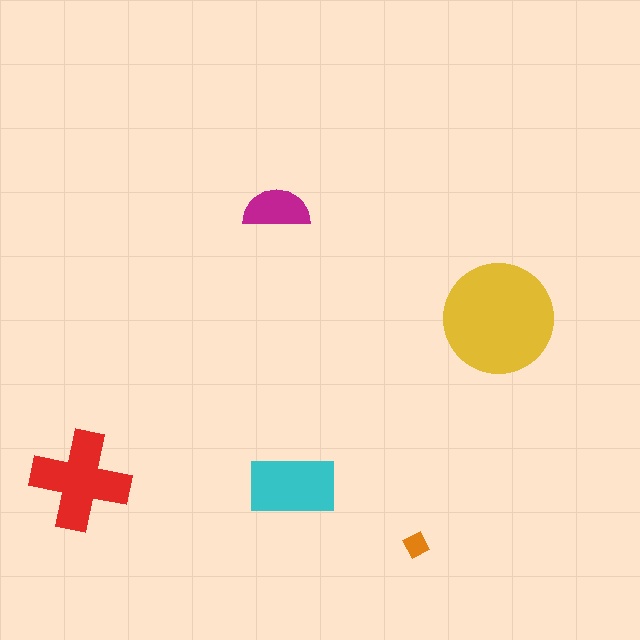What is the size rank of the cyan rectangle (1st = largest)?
3rd.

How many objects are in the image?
There are 5 objects in the image.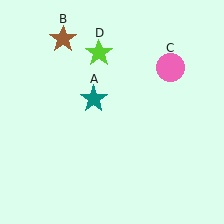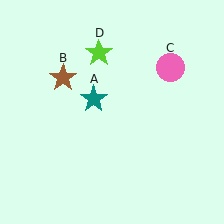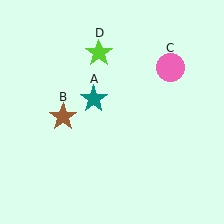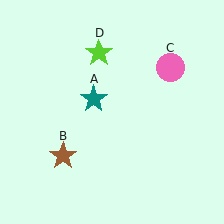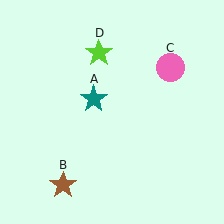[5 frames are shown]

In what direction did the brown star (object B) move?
The brown star (object B) moved down.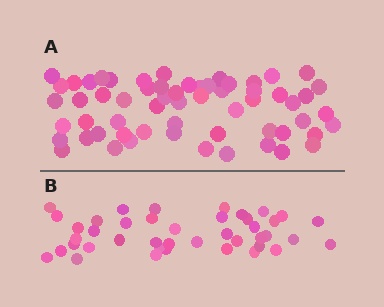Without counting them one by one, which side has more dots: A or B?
Region A (the top region) has more dots.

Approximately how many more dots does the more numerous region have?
Region A has approximately 20 more dots than region B.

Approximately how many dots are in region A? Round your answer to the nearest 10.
About 60 dots.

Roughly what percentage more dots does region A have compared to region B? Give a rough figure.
About 45% more.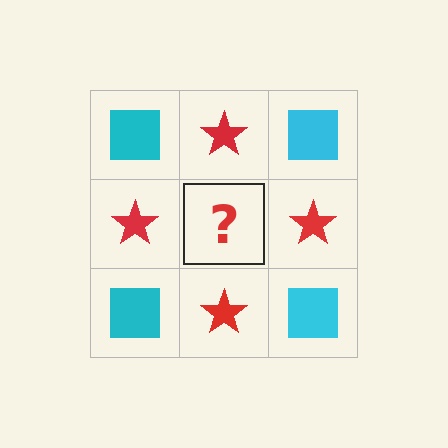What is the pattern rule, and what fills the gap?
The rule is that it alternates cyan square and red star in a checkerboard pattern. The gap should be filled with a cyan square.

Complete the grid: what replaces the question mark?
The question mark should be replaced with a cyan square.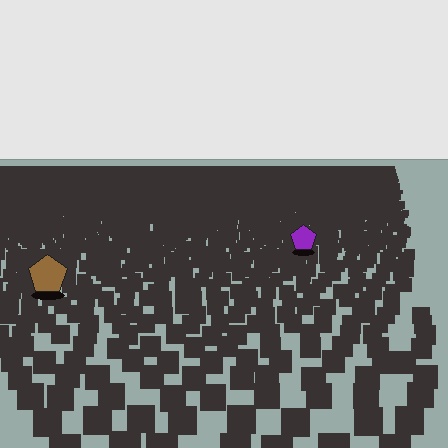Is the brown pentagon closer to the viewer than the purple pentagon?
Yes. The brown pentagon is closer — you can tell from the texture gradient: the ground texture is coarser near it.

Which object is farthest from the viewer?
The purple pentagon is farthest from the viewer. It appears smaller and the ground texture around it is denser.